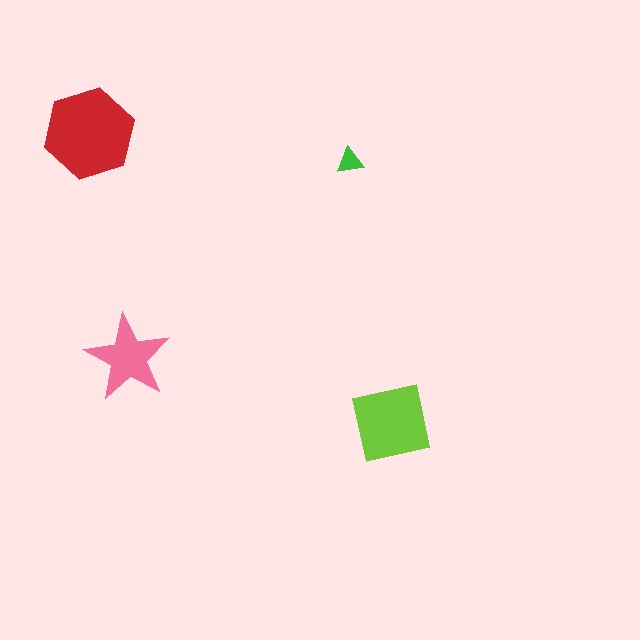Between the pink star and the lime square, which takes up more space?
The lime square.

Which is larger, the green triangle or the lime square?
The lime square.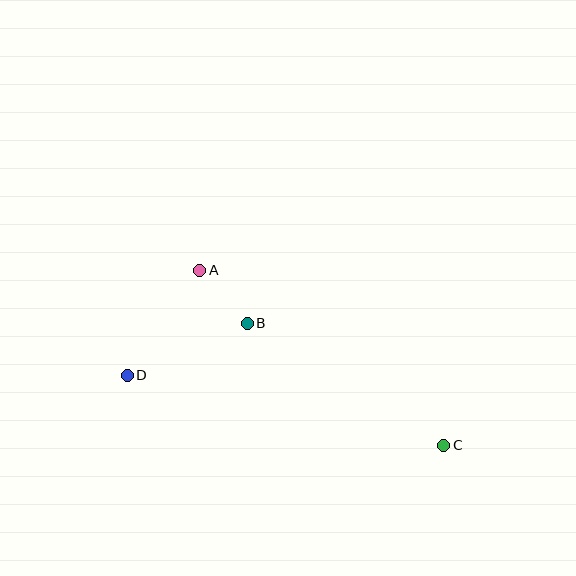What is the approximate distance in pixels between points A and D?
The distance between A and D is approximately 128 pixels.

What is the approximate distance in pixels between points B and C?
The distance between B and C is approximately 231 pixels.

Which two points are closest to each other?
Points A and B are closest to each other.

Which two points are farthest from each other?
Points C and D are farthest from each other.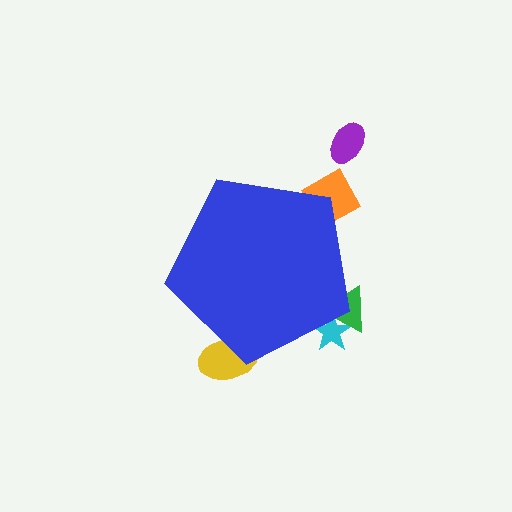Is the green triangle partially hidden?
Yes, the green triangle is partially hidden behind the blue pentagon.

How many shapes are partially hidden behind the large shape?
4 shapes are partially hidden.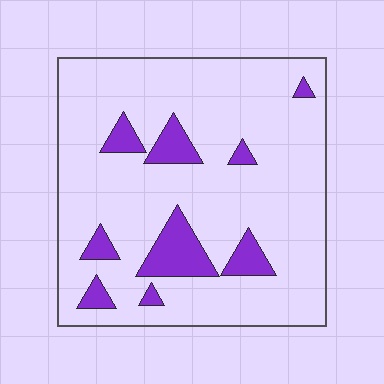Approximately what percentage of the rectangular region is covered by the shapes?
Approximately 15%.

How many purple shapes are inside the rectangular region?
9.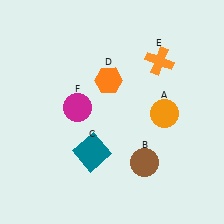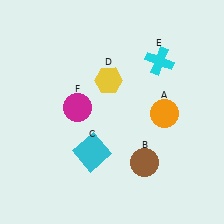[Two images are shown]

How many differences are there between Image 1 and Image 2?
There are 3 differences between the two images.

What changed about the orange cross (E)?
In Image 1, E is orange. In Image 2, it changed to cyan.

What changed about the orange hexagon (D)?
In Image 1, D is orange. In Image 2, it changed to yellow.